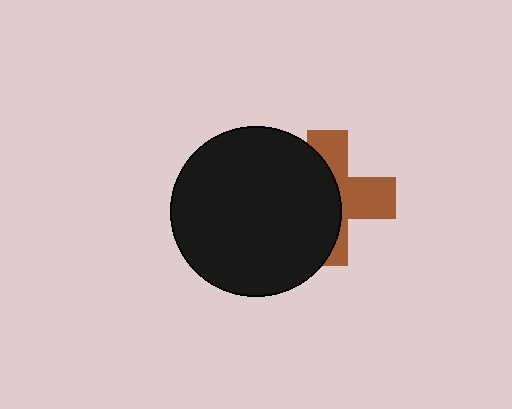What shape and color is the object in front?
The object in front is a black circle.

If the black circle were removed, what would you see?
You would see the complete brown cross.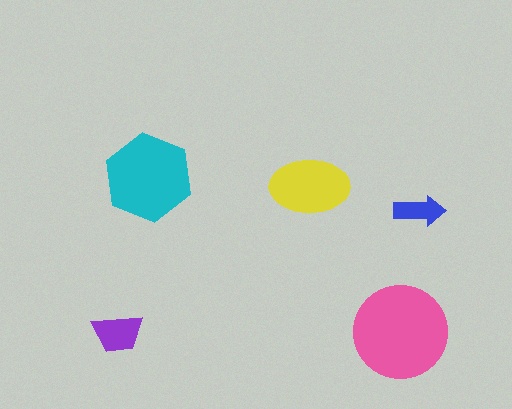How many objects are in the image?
There are 5 objects in the image.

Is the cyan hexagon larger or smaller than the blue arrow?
Larger.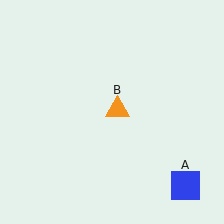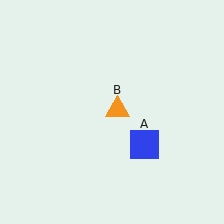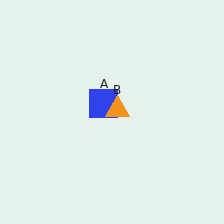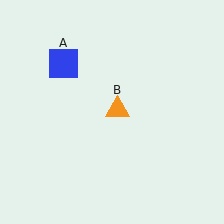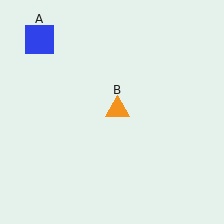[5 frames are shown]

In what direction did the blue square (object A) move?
The blue square (object A) moved up and to the left.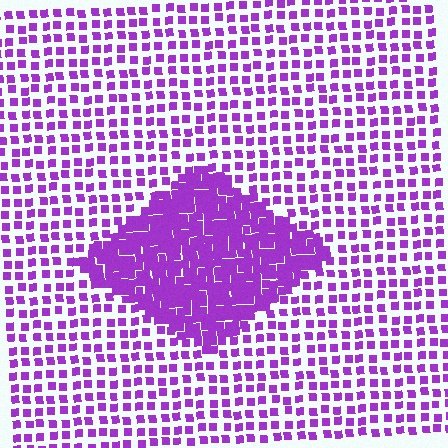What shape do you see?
I see a diamond.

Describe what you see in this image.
The image contains small purple elements arranged at two different densities. A diamond-shaped region is visible where the elements are more densely packed than the surrounding area.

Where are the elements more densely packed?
The elements are more densely packed inside the diamond boundary.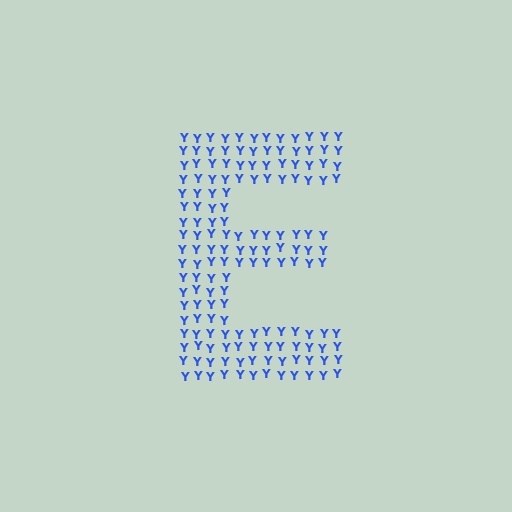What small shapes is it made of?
It is made of small letter Y's.